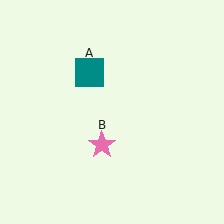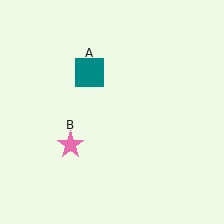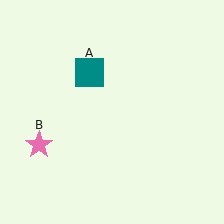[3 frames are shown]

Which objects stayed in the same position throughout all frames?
Teal square (object A) remained stationary.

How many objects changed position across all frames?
1 object changed position: pink star (object B).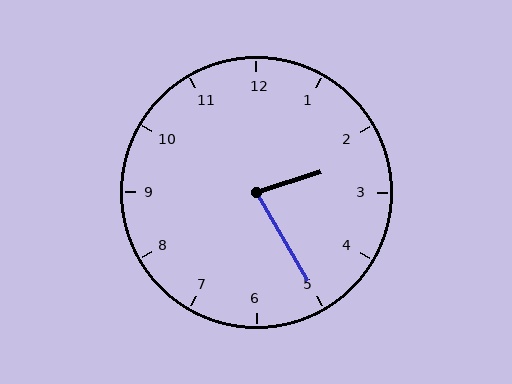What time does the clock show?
2:25.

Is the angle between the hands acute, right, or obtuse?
It is acute.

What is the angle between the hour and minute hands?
Approximately 78 degrees.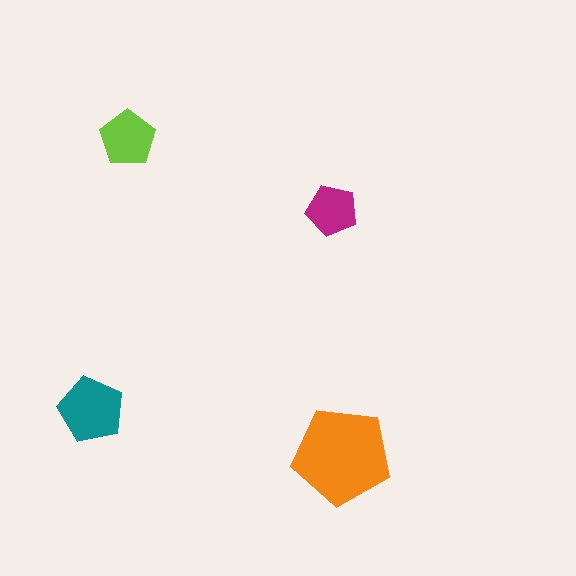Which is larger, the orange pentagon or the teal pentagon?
The orange one.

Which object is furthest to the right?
The orange pentagon is rightmost.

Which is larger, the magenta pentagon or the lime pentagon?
The lime one.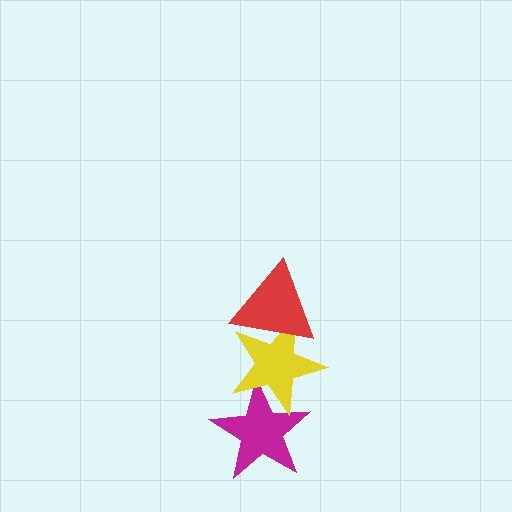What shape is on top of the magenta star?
The yellow star is on top of the magenta star.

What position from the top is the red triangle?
The red triangle is 1st from the top.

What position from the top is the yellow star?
The yellow star is 2nd from the top.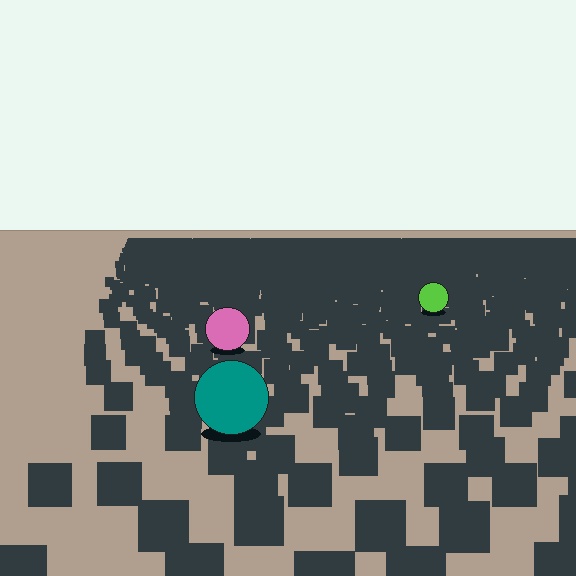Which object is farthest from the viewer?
The lime circle is farthest from the viewer. It appears smaller and the ground texture around it is denser.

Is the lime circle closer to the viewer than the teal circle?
No. The teal circle is closer — you can tell from the texture gradient: the ground texture is coarser near it.